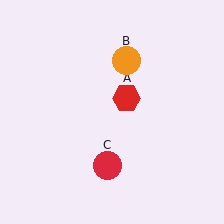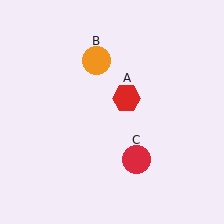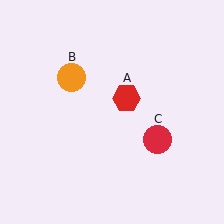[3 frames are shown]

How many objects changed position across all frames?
2 objects changed position: orange circle (object B), red circle (object C).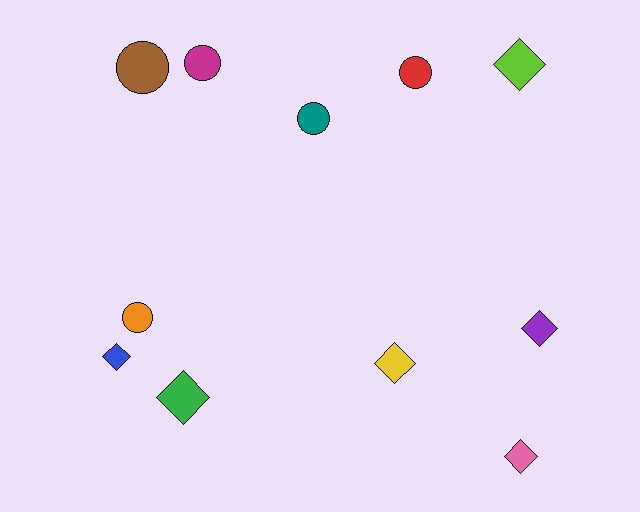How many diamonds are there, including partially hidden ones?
There are 6 diamonds.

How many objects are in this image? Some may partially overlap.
There are 11 objects.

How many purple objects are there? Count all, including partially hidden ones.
There is 1 purple object.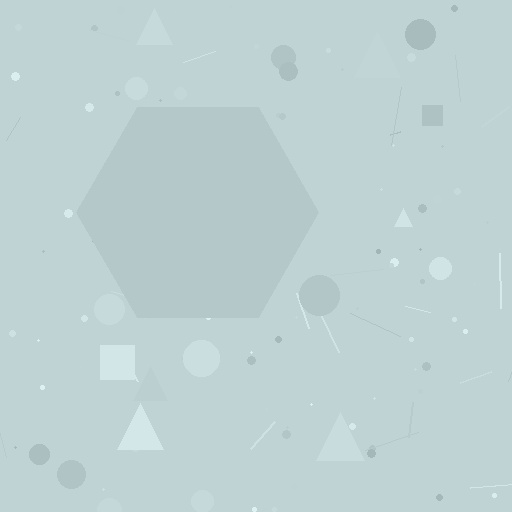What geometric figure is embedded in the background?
A hexagon is embedded in the background.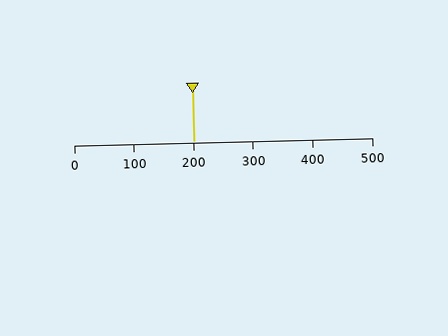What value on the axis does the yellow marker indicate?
The marker indicates approximately 200.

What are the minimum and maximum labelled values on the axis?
The axis runs from 0 to 500.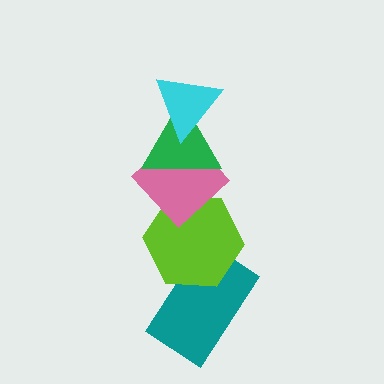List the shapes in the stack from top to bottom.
From top to bottom: the cyan triangle, the green triangle, the pink diamond, the lime hexagon, the teal rectangle.